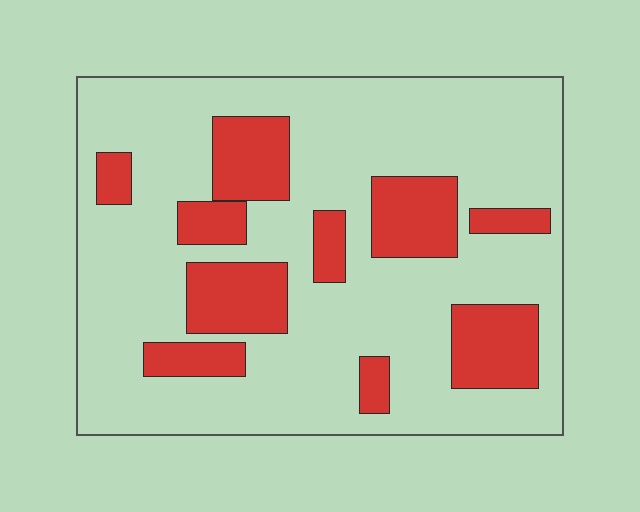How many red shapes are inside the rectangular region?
10.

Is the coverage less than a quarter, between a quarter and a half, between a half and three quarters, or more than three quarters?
Less than a quarter.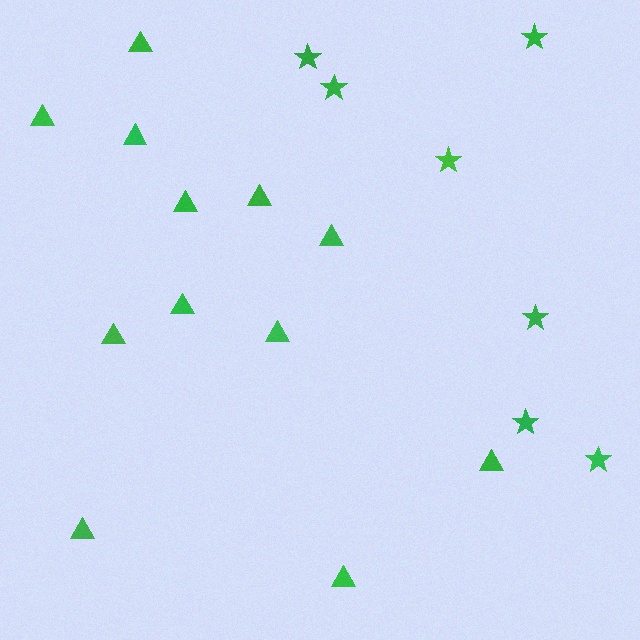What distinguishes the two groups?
There are 2 groups: one group of triangles (12) and one group of stars (7).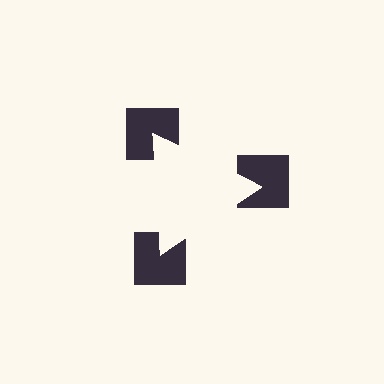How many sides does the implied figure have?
3 sides.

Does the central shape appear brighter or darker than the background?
It typically appears slightly brighter than the background, even though no actual brightness change is drawn.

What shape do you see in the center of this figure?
An illusory triangle — its edges are inferred from the aligned wedge cuts in the notched squares, not physically drawn.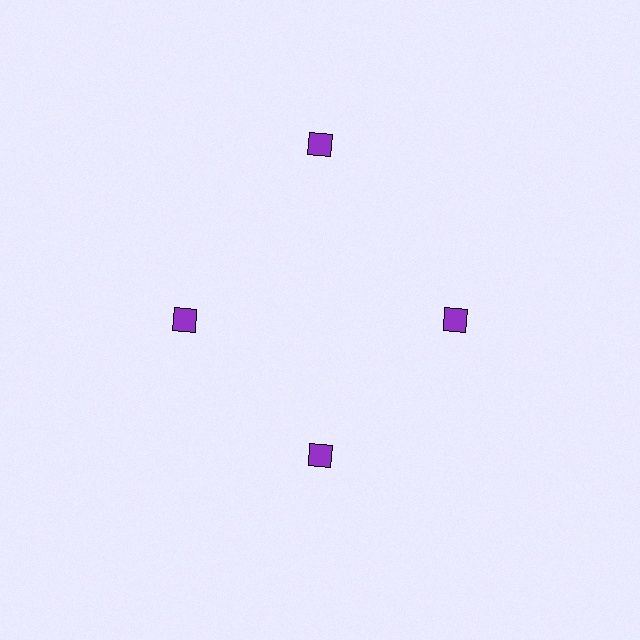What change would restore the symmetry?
The symmetry would be restored by moving it inward, back onto the ring so that all 4 diamonds sit at equal angles and equal distance from the center.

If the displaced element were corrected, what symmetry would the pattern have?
It would have 4-fold rotational symmetry — the pattern would map onto itself every 90 degrees.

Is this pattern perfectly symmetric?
No. The 4 purple diamonds are arranged in a ring, but one element near the 12 o'clock position is pushed outward from the center, breaking the 4-fold rotational symmetry.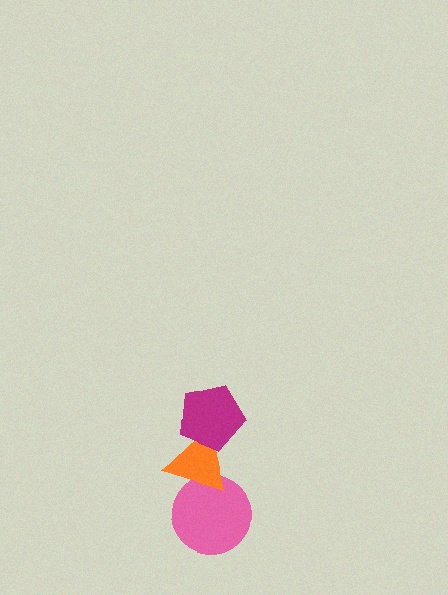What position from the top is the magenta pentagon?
The magenta pentagon is 1st from the top.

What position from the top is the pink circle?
The pink circle is 3rd from the top.